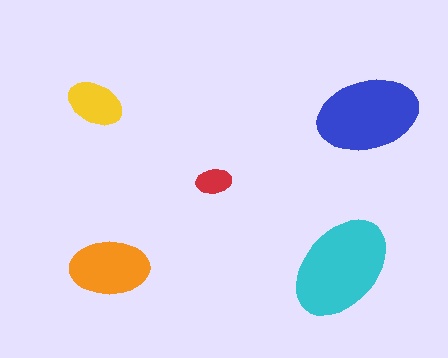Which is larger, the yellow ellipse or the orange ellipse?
The orange one.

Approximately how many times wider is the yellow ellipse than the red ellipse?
About 1.5 times wider.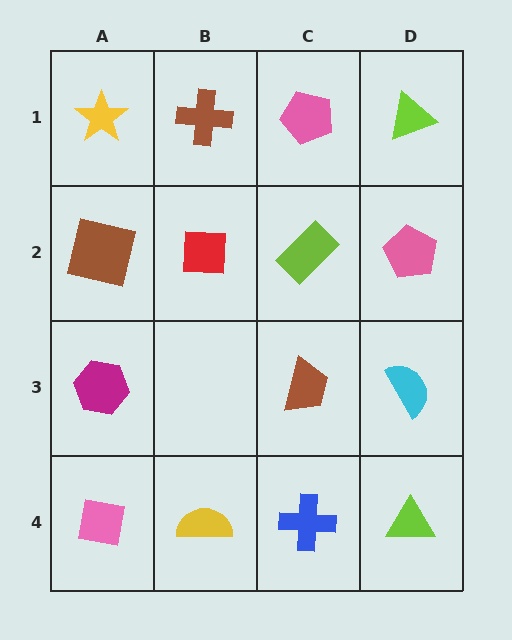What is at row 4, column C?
A blue cross.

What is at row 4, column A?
A pink square.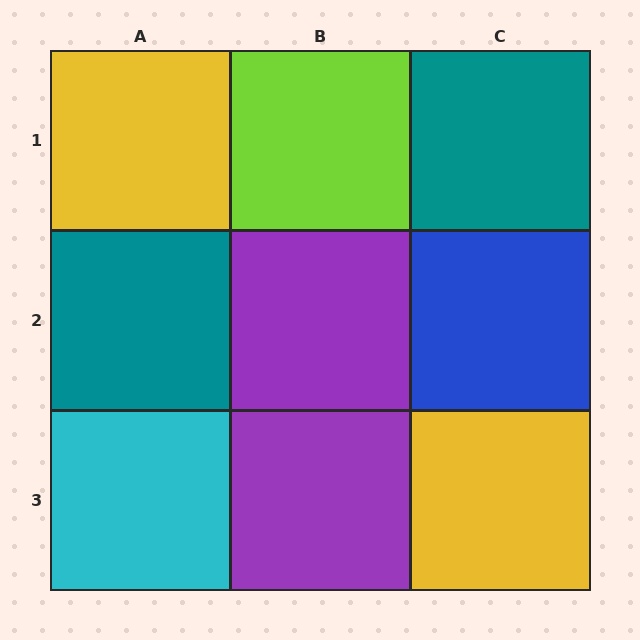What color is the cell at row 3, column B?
Purple.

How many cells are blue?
1 cell is blue.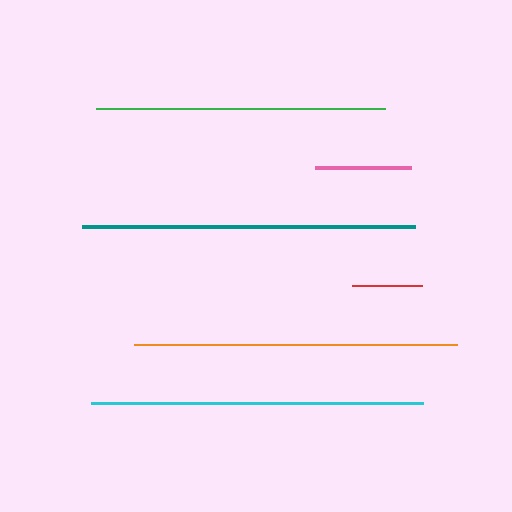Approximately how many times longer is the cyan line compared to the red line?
The cyan line is approximately 4.7 times the length of the red line.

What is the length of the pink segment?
The pink segment is approximately 96 pixels long.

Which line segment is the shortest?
The red line is the shortest at approximately 70 pixels.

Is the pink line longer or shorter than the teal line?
The teal line is longer than the pink line.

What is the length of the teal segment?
The teal segment is approximately 333 pixels long.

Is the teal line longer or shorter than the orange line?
The teal line is longer than the orange line.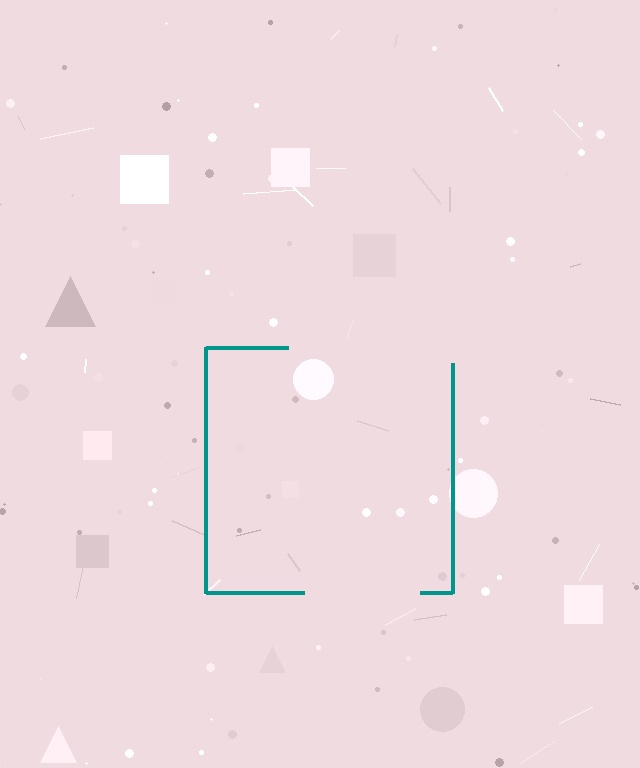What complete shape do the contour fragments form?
The contour fragments form a square.